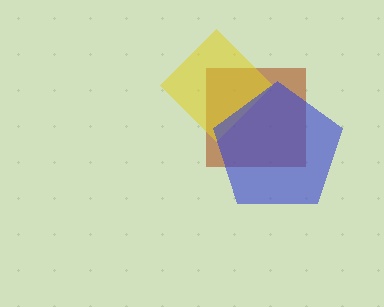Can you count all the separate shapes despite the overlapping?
Yes, there are 3 separate shapes.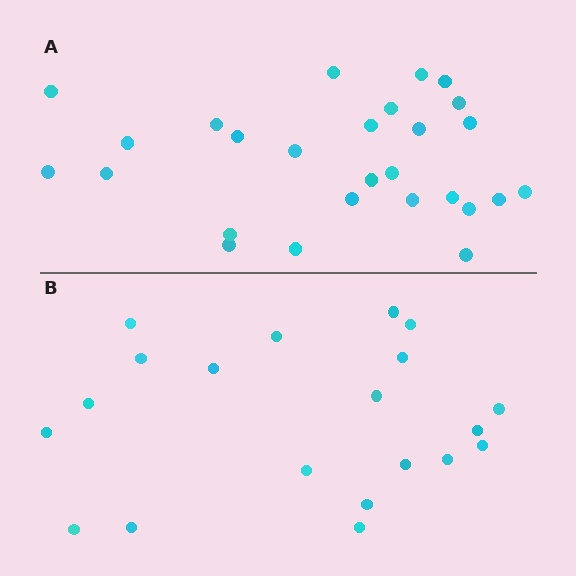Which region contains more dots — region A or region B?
Region A (the top region) has more dots.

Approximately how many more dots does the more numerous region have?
Region A has roughly 8 or so more dots than region B.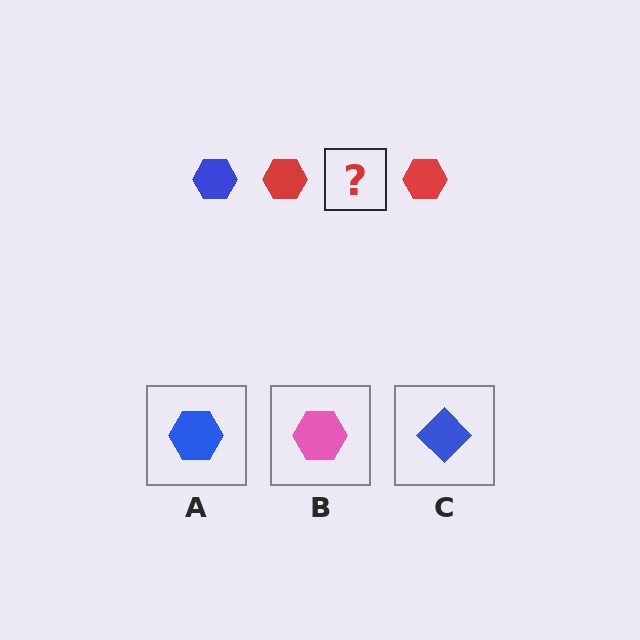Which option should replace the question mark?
Option A.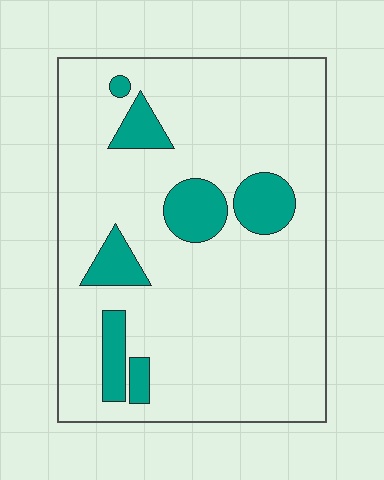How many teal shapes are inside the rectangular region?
7.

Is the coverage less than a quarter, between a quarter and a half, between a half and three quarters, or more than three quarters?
Less than a quarter.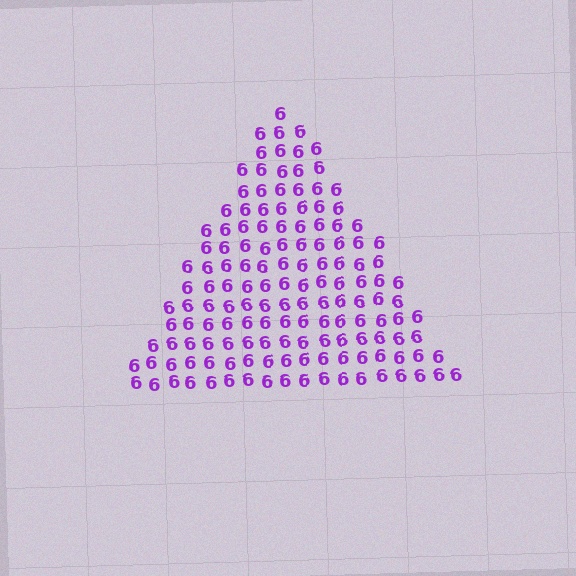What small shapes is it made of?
It is made of small digit 6's.